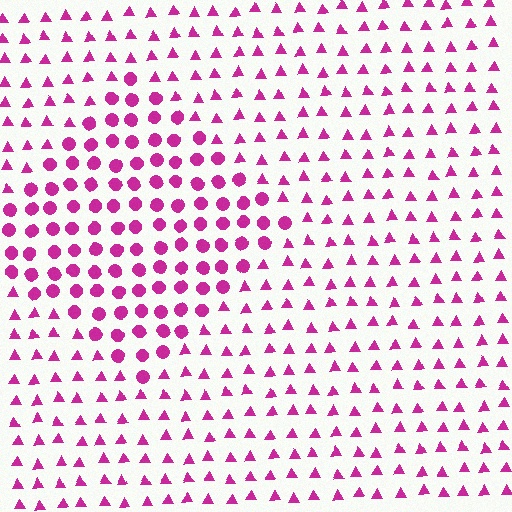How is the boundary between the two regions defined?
The boundary is defined by a change in element shape: circles inside vs. triangles outside. All elements share the same color and spacing.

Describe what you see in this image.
The image is filled with small magenta elements arranged in a uniform grid. A diamond-shaped region contains circles, while the surrounding area contains triangles. The boundary is defined purely by the change in element shape.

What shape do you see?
I see a diamond.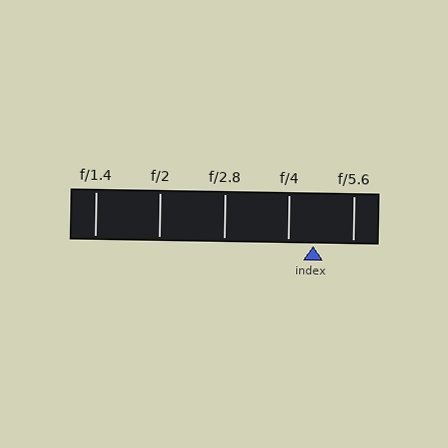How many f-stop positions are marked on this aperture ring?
There are 5 f-stop positions marked.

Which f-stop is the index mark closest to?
The index mark is closest to f/4.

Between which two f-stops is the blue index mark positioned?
The index mark is between f/4 and f/5.6.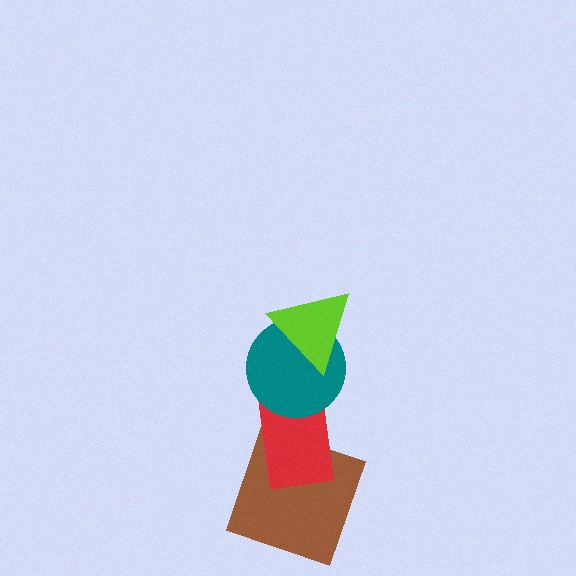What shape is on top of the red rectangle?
The teal circle is on top of the red rectangle.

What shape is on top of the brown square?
The red rectangle is on top of the brown square.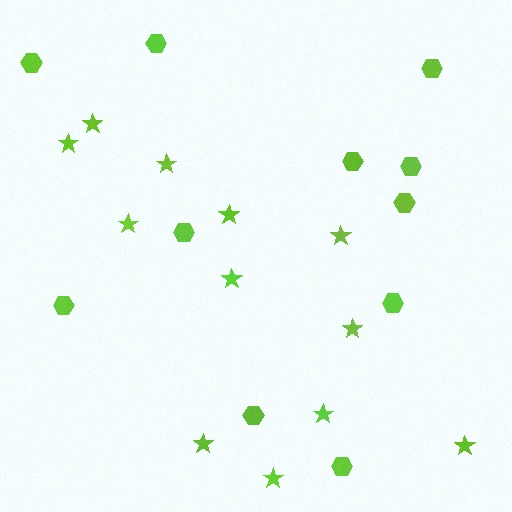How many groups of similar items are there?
There are 2 groups: one group of stars (12) and one group of hexagons (11).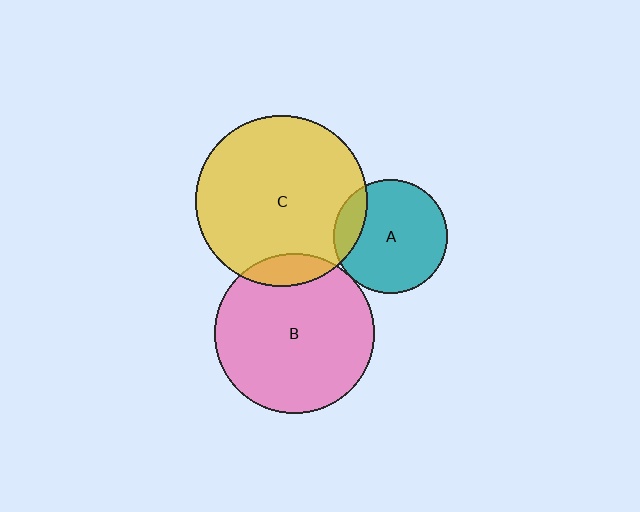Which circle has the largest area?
Circle C (yellow).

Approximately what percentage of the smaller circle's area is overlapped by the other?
Approximately 10%.